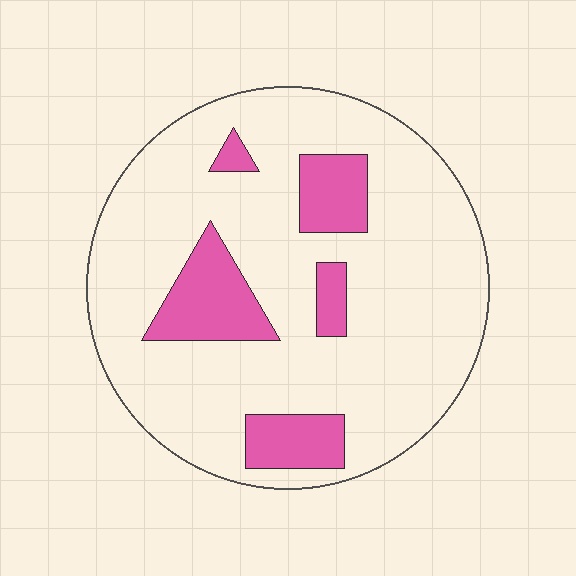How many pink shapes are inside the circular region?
5.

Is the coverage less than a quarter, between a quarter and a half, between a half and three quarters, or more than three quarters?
Less than a quarter.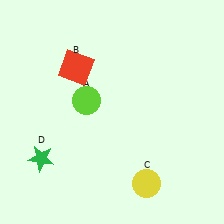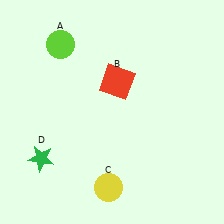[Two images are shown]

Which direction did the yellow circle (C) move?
The yellow circle (C) moved left.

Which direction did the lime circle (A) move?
The lime circle (A) moved up.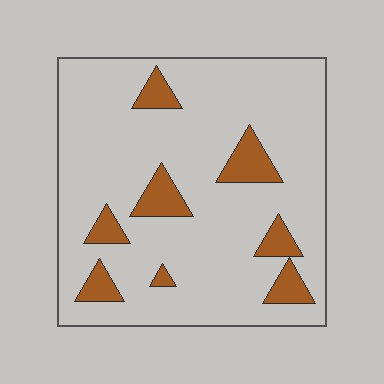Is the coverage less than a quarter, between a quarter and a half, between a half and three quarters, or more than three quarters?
Less than a quarter.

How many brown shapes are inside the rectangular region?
8.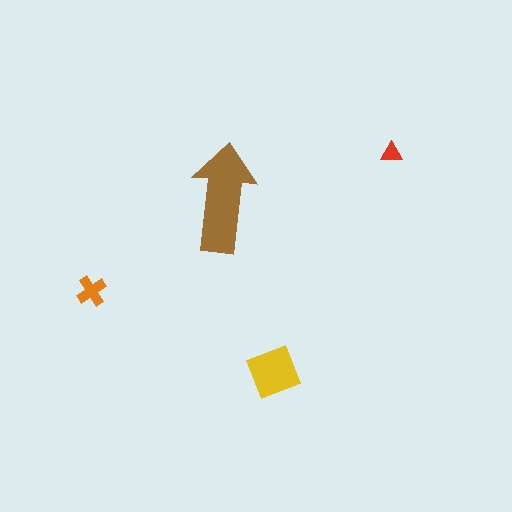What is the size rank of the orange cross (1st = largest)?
3rd.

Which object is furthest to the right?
The red triangle is rightmost.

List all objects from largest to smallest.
The brown arrow, the yellow square, the orange cross, the red triangle.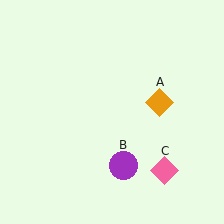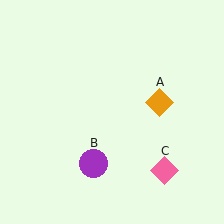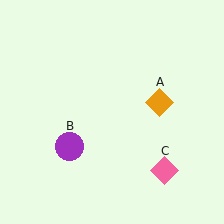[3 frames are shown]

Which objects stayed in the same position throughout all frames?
Orange diamond (object A) and pink diamond (object C) remained stationary.